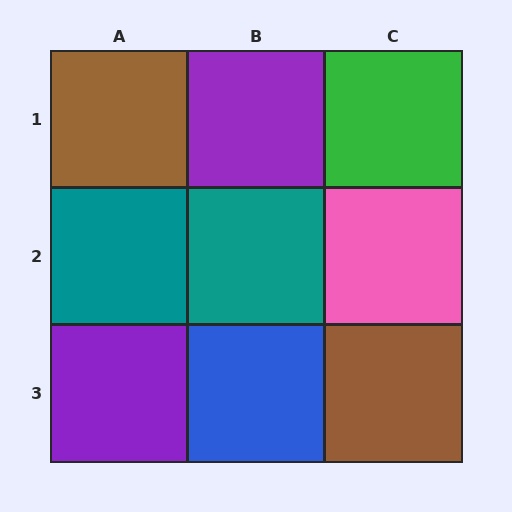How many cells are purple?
2 cells are purple.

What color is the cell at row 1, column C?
Green.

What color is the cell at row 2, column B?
Teal.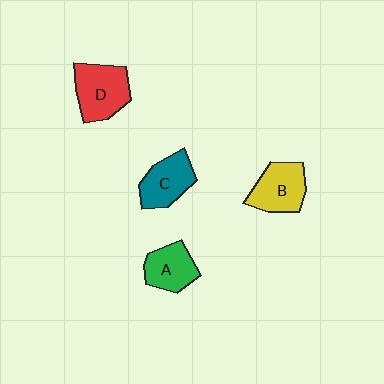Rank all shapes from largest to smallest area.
From largest to smallest: D (red), B (yellow), C (teal), A (green).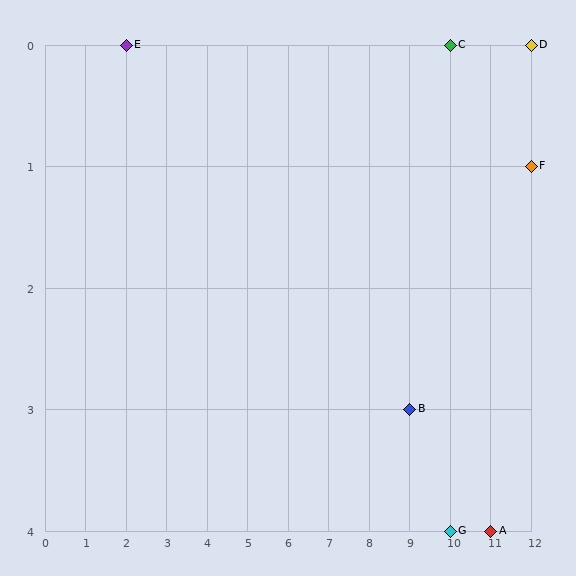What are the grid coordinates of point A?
Point A is at grid coordinates (11, 4).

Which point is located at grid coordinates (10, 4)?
Point G is at (10, 4).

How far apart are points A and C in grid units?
Points A and C are 1 column and 4 rows apart (about 4.1 grid units diagonally).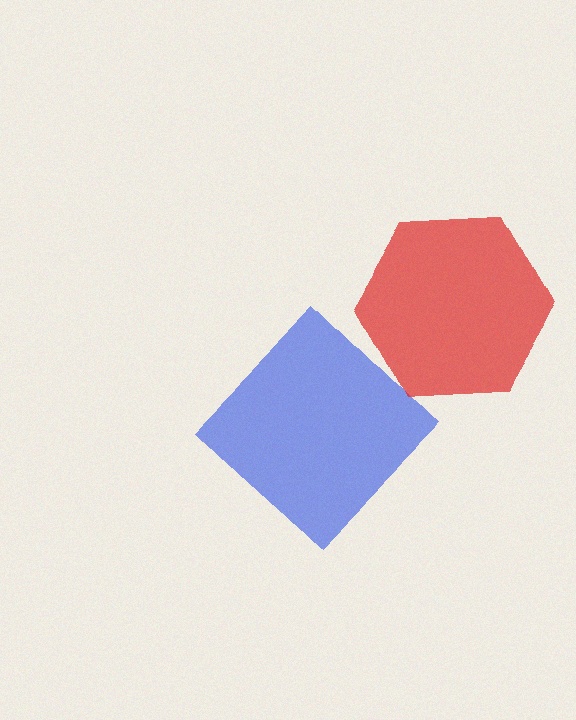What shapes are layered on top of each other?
The layered shapes are: a blue diamond, a red hexagon.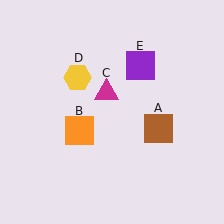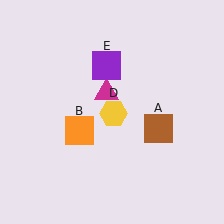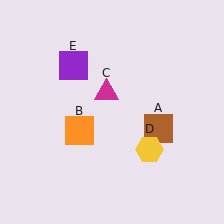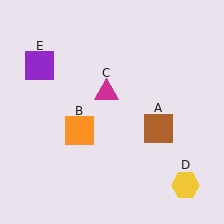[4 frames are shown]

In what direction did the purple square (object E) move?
The purple square (object E) moved left.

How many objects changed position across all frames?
2 objects changed position: yellow hexagon (object D), purple square (object E).